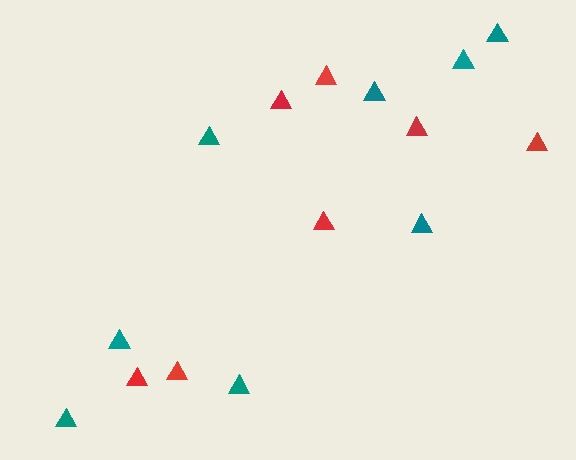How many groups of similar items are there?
There are 2 groups: one group of red triangles (7) and one group of teal triangles (8).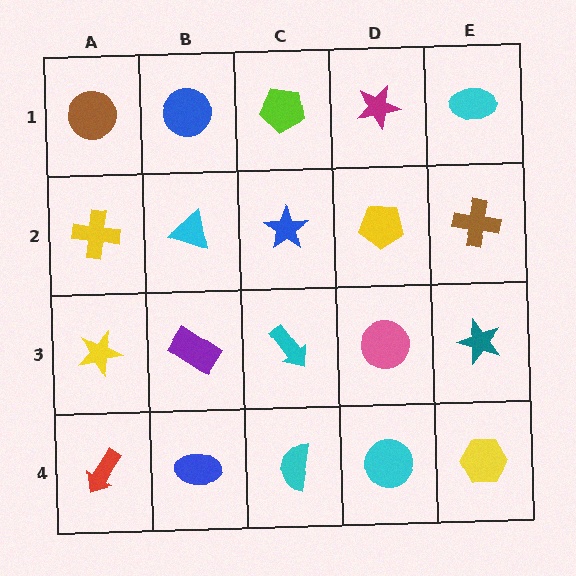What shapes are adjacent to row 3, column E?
A brown cross (row 2, column E), a yellow hexagon (row 4, column E), a pink circle (row 3, column D).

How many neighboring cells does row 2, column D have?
4.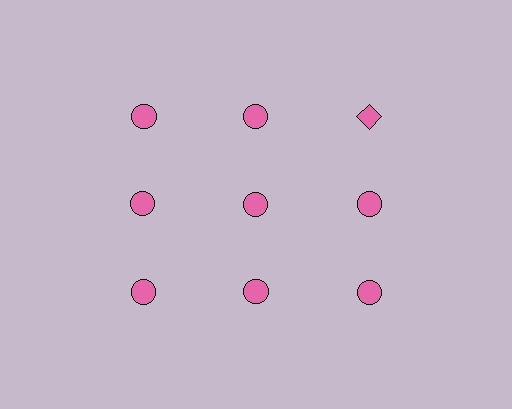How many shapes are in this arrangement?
There are 9 shapes arranged in a grid pattern.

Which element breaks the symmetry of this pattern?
The pink diamond in the top row, center column breaks the symmetry. All other shapes are pink circles.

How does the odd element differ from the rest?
It has a different shape: diamond instead of circle.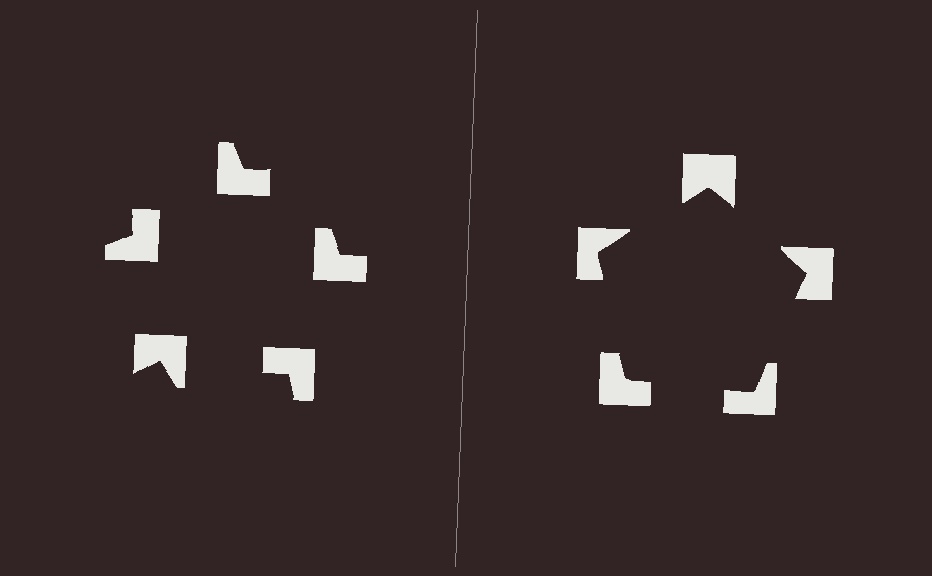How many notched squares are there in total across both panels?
10 — 5 on each side.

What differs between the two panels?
The notched squares are positioned identically on both sides; only the wedge orientations differ. On the right they align to a pentagon; on the left they are misaligned.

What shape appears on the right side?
An illusory pentagon.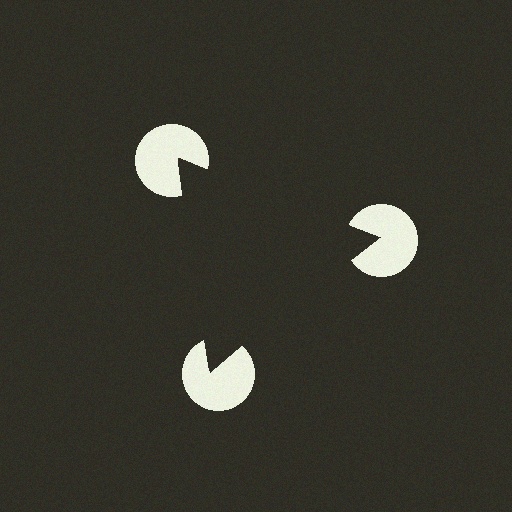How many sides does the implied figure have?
3 sides.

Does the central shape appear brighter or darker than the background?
It typically appears slightly darker than the background, even though no actual brightness change is drawn.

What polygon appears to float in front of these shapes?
An illusory triangle — its edges are inferred from the aligned wedge cuts in the pac-man discs, not physically drawn.